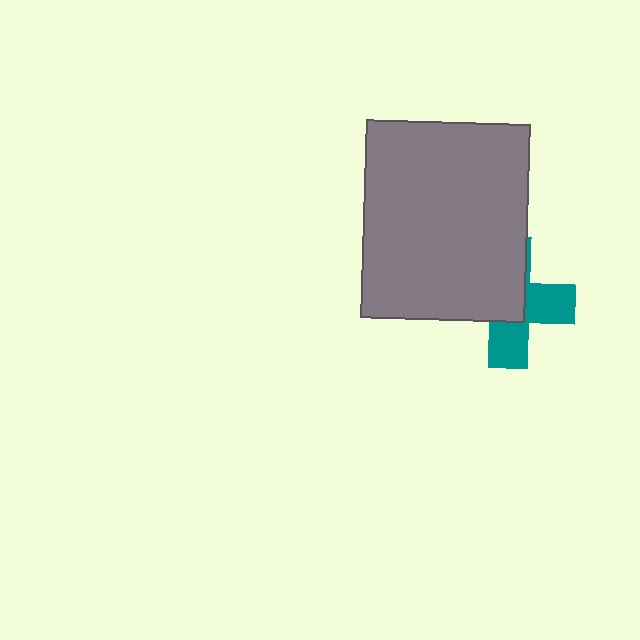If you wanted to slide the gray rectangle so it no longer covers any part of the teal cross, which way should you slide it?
Slide it toward the upper-left — that is the most direct way to separate the two shapes.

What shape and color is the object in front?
The object in front is a gray rectangle.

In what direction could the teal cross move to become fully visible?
The teal cross could move toward the lower-right. That would shift it out from behind the gray rectangle entirely.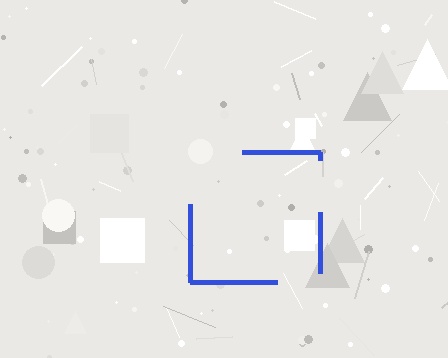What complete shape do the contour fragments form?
The contour fragments form a square.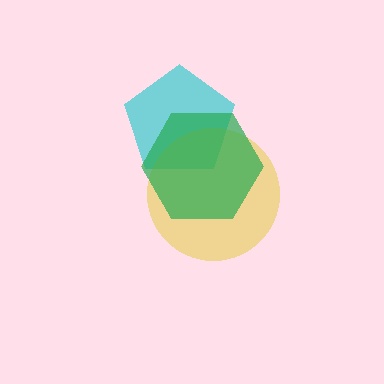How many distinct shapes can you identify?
There are 3 distinct shapes: a cyan pentagon, a yellow circle, a green hexagon.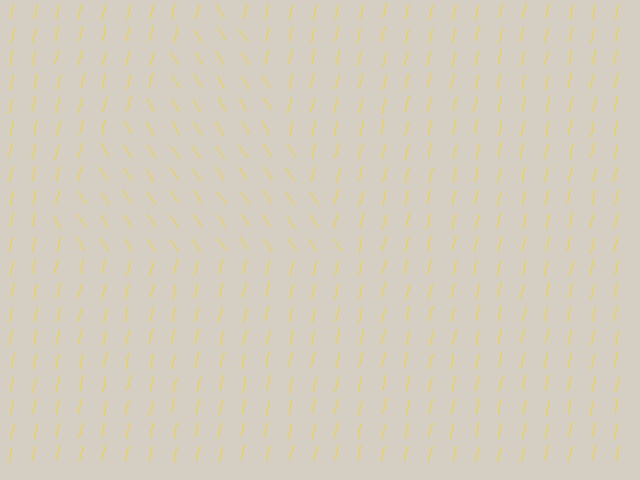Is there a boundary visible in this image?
Yes, there is a texture boundary formed by a change in line orientation.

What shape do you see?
I see a triangle.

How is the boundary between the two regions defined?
The boundary is defined purely by a change in line orientation (approximately 45 degrees difference). All lines are the same color and thickness.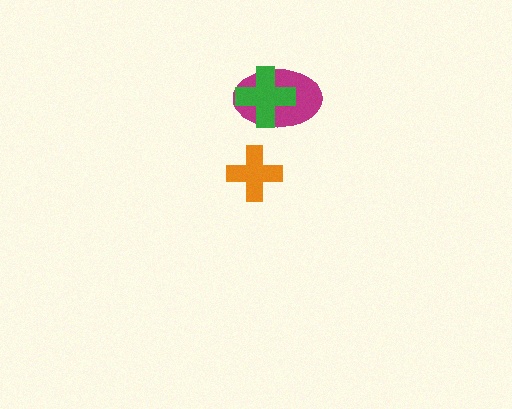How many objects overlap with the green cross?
1 object overlaps with the green cross.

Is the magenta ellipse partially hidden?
Yes, it is partially covered by another shape.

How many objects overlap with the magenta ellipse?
1 object overlaps with the magenta ellipse.